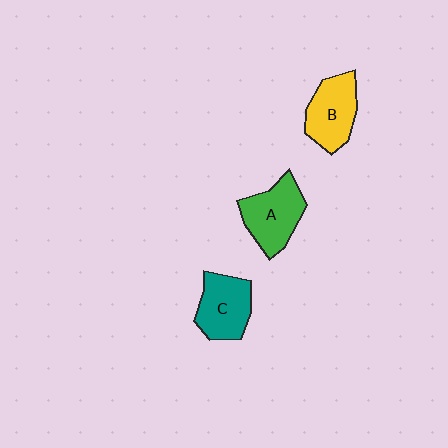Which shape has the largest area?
Shape A (green).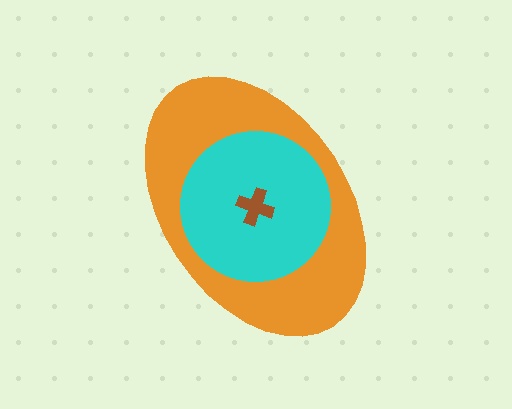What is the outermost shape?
The orange ellipse.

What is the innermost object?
The brown cross.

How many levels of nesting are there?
3.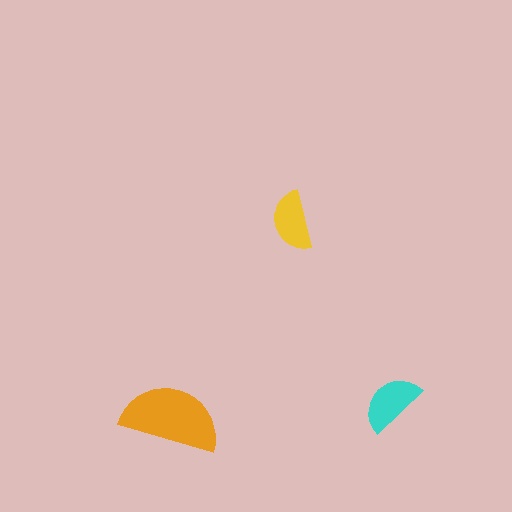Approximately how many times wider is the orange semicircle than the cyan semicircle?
About 1.5 times wider.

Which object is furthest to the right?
The cyan semicircle is rightmost.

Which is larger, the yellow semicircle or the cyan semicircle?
The cyan one.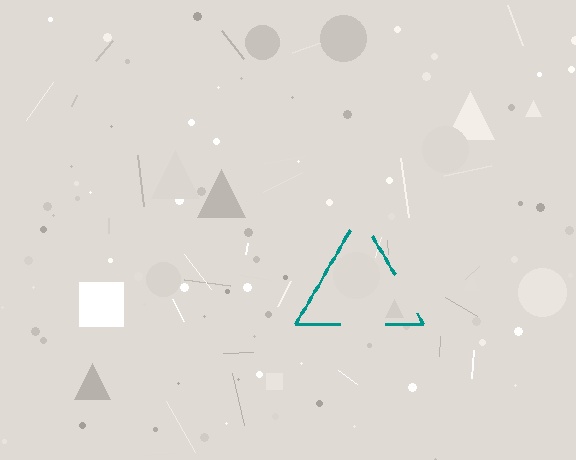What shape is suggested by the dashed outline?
The dashed outline suggests a triangle.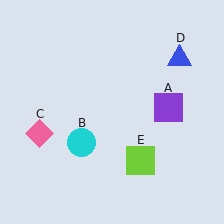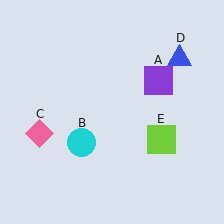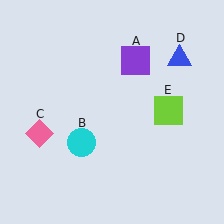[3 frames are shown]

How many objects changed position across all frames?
2 objects changed position: purple square (object A), lime square (object E).